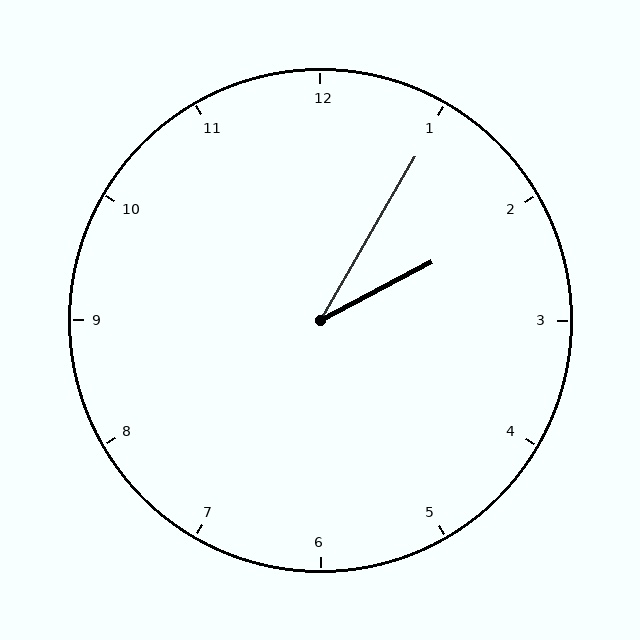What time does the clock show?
2:05.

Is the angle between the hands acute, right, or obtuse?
It is acute.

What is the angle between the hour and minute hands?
Approximately 32 degrees.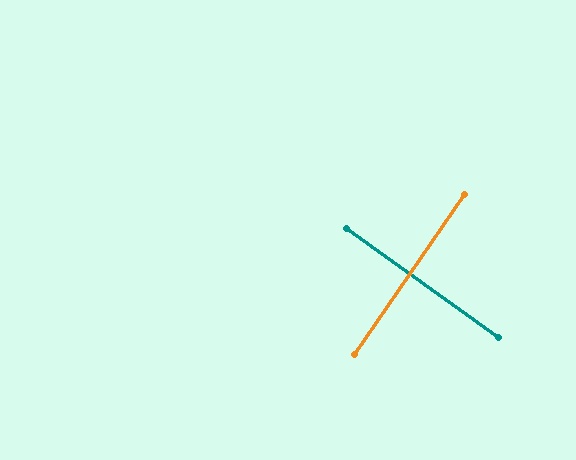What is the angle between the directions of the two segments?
Approximately 89 degrees.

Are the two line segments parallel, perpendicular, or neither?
Perpendicular — they meet at approximately 89°.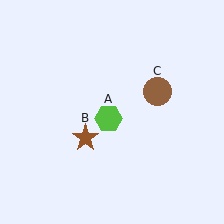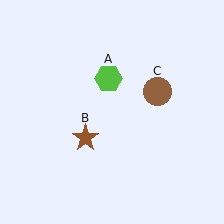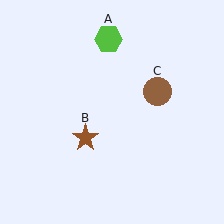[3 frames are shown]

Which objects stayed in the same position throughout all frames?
Brown star (object B) and brown circle (object C) remained stationary.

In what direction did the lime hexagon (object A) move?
The lime hexagon (object A) moved up.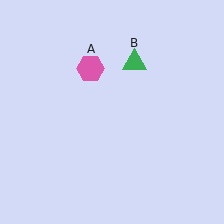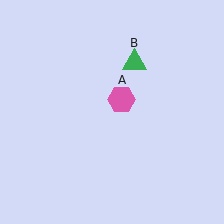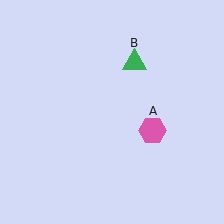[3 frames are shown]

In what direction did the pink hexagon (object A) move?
The pink hexagon (object A) moved down and to the right.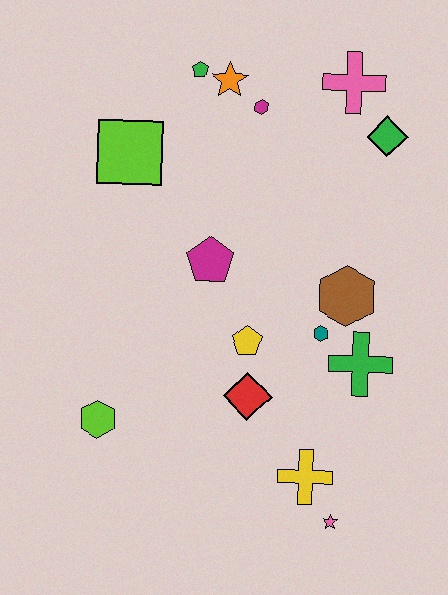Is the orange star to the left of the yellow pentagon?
Yes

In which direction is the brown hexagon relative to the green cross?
The brown hexagon is above the green cross.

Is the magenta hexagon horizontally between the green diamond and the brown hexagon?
No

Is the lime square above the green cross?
Yes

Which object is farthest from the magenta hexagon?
The pink star is farthest from the magenta hexagon.